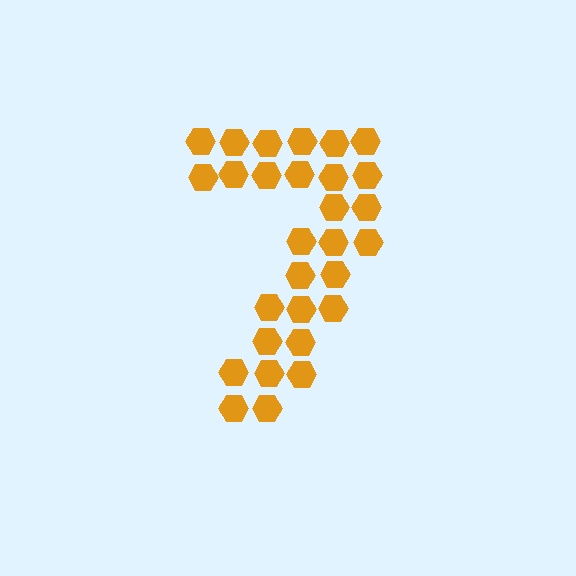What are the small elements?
The small elements are hexagons.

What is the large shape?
The large shape is the digit 7.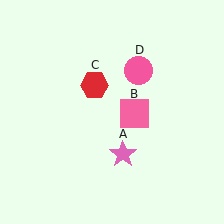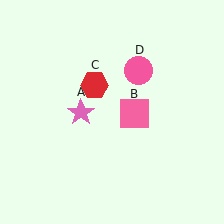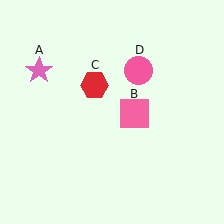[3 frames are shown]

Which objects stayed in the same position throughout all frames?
Pink square (object B) and red hexagon (object C) and pink circle (object D) remained stationary.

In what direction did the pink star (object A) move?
The pink star (object A) moved up and to the left.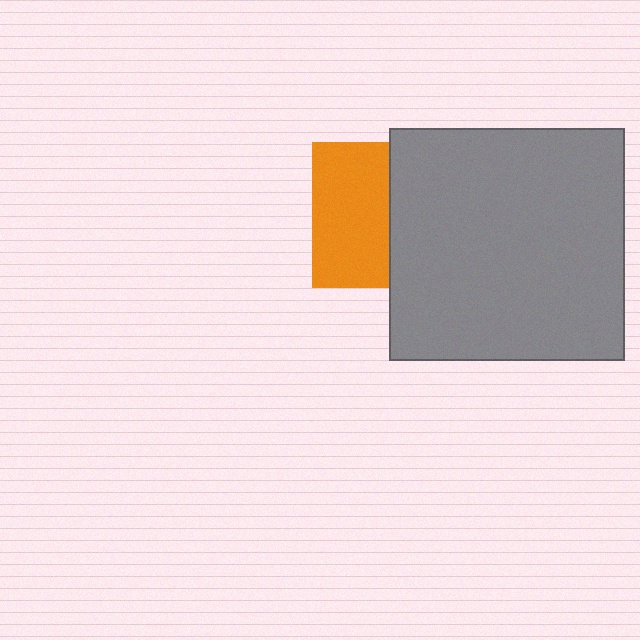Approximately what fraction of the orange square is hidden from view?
Roughly 47% of the orange square is hidden behind the gray rectangle.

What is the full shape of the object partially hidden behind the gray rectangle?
The partially hidden object is an orange square.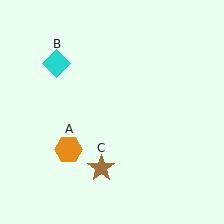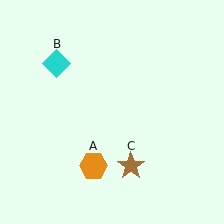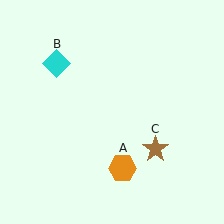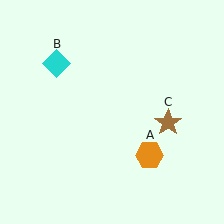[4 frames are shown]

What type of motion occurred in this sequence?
The orange hexagon (object A), brown star (object C) rotated counterclockwise around the center of the scene.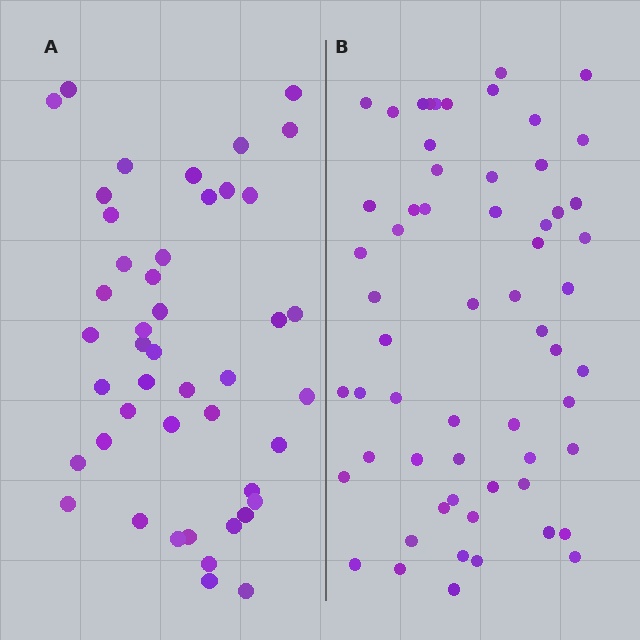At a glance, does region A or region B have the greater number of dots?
Region B (the right region) has more dots.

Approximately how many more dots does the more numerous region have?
Region B has approximately 15 more dots than region A.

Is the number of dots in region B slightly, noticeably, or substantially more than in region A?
Region B has noticeably more, but not dramatically so. The ratio is roughly 1.3 to 1.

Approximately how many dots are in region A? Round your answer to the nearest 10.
About 40 dots. (The exact count is 45, which rounds to 40.)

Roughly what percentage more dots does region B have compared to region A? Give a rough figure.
About 35% more.